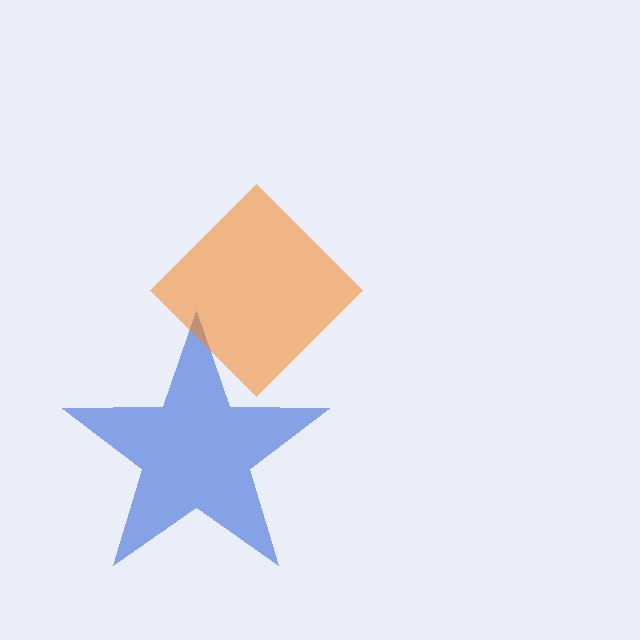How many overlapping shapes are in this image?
There are 2 overlapping shapes in the image.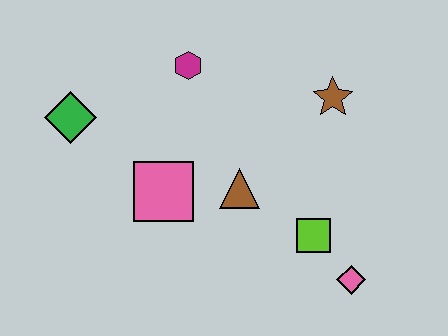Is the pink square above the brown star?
No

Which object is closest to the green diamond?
The pink square is closest to the green diamond.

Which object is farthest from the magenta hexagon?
The pink diamond is farthest from the magenta hexagon.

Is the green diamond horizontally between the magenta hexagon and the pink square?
No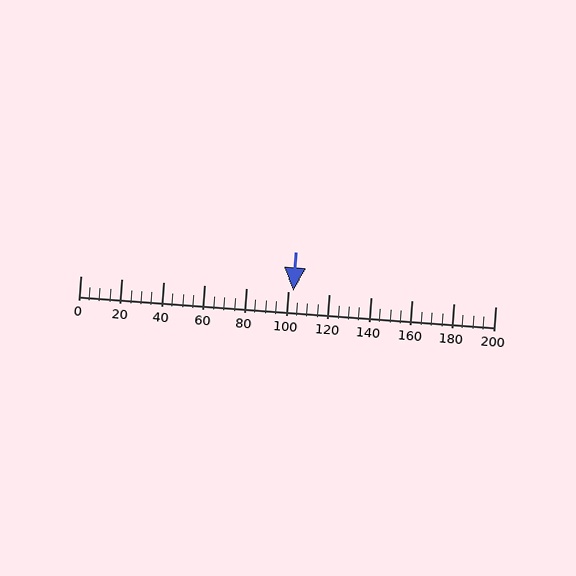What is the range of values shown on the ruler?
The ruler shows values from 0 to 200.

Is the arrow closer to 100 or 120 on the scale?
The arrow is closer to 100.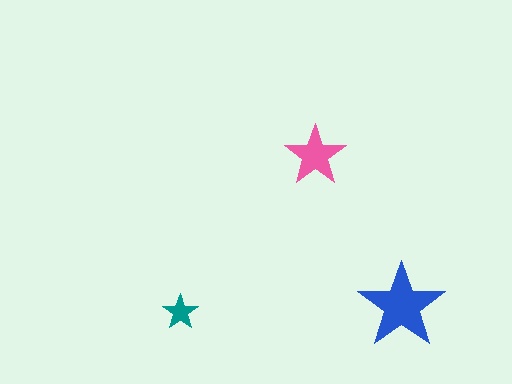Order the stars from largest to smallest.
the blue one, the pink one, the teal one.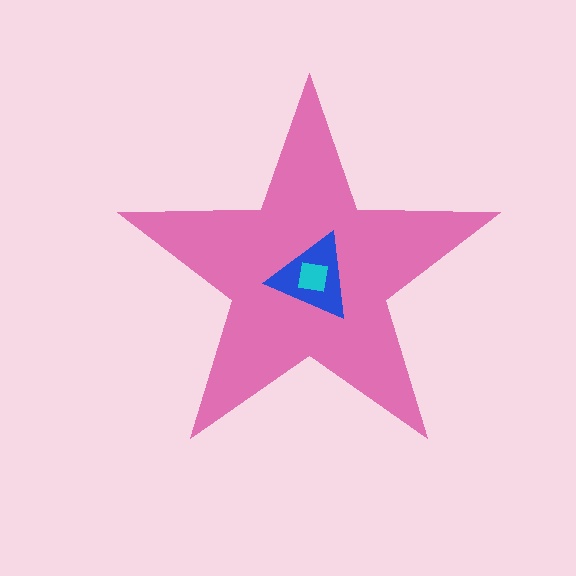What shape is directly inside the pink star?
The blue triangle.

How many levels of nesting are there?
3.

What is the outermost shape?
The pink star.